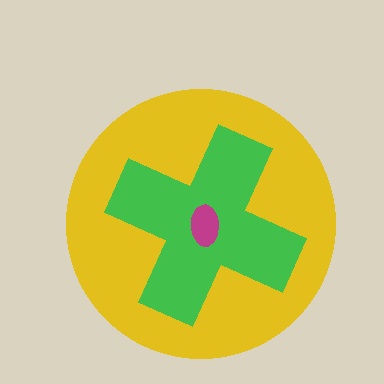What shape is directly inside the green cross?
The magenta ellipse.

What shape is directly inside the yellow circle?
The green cross.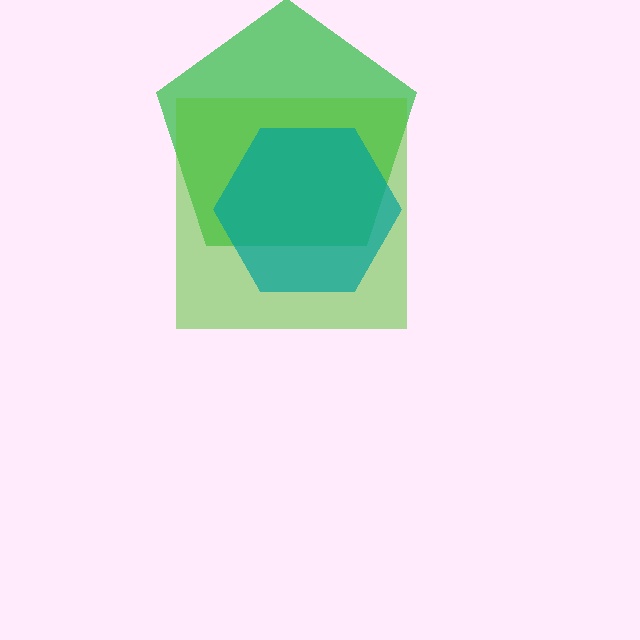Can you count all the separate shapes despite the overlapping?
Yes, there are 3 separate shapes.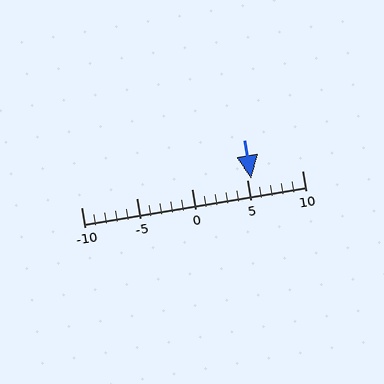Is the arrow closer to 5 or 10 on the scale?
The arrow is closer to 5.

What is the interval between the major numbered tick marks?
The major tick marks are spaced 5 units apart.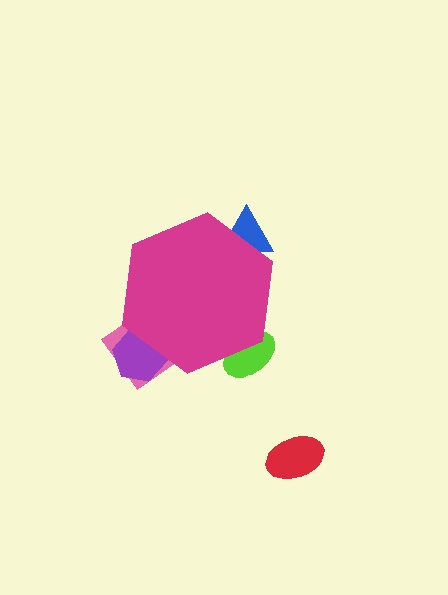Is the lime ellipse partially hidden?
Yes, the lime ellipse is partially hidden behind the magenta hexagon.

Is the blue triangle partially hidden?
Yes, the blue triangle is partially hidden behind the magenta hexagon.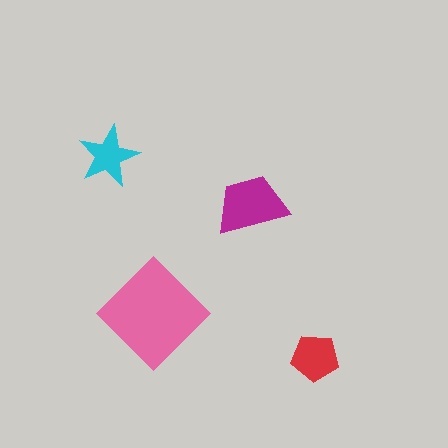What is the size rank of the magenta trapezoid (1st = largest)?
2nd.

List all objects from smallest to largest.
The cyan star, the red pentagon, the magenta trapezoid, the pink diamond.